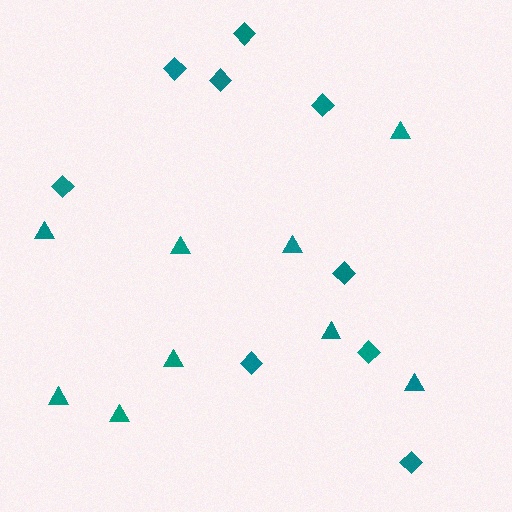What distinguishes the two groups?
There are 2 groups: one group of triangles (9) and one group of diamonds (9).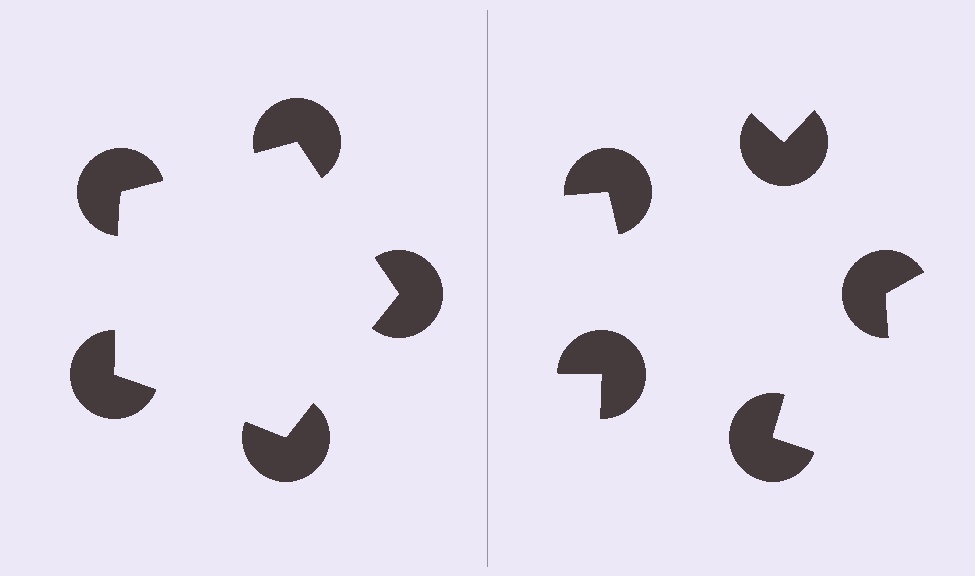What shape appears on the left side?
An illusory pentagon.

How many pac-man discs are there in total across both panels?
10 — 5 on each side.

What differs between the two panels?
The pac-man discs are positioned identically on both sides; only the wedge orientations differ. On the left they align to a pentagon; on the right they are misaligned.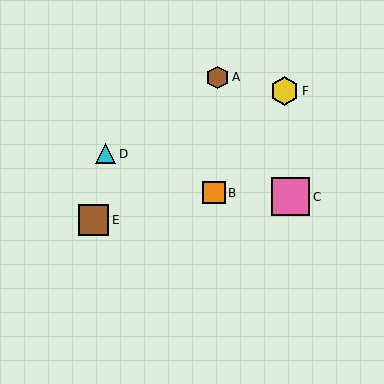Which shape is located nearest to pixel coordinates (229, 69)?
The brown hexagon (labeled A) at (217, 77) is nearest to that location.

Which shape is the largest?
The pink square (labeled C) is the largest.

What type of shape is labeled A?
Shape A is a brown hexagon.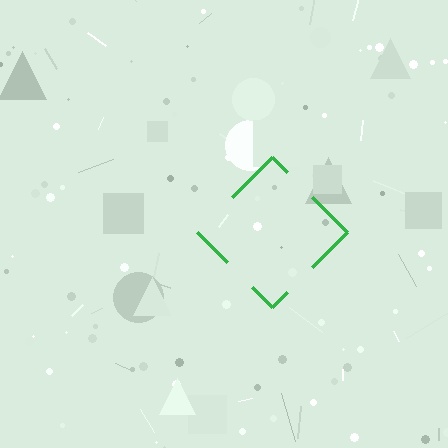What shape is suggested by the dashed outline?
The dashed outline suggests a diamond.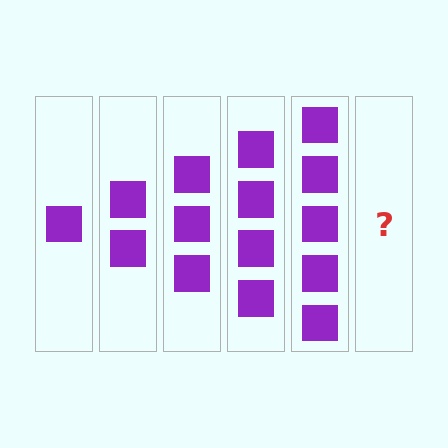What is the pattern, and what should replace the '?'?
The pattern is that each step adds one more square. The '?' should be 6 squares.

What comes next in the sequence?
The next element should be 6 squares.